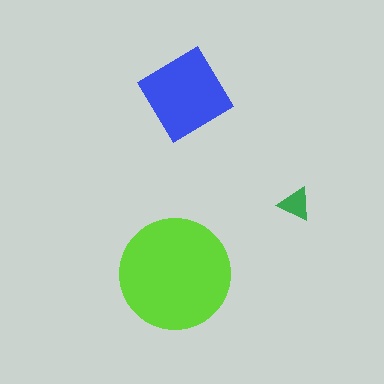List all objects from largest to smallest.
The lime circle, the blue diamond, the green triangle.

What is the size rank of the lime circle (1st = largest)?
1st.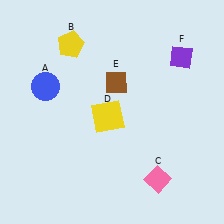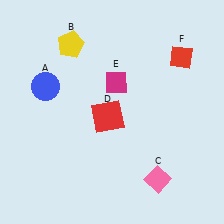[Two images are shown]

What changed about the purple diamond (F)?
In Image 1, F is purple. In Image 2, it changed to red.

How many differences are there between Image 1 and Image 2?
There are 3 differences between the two images.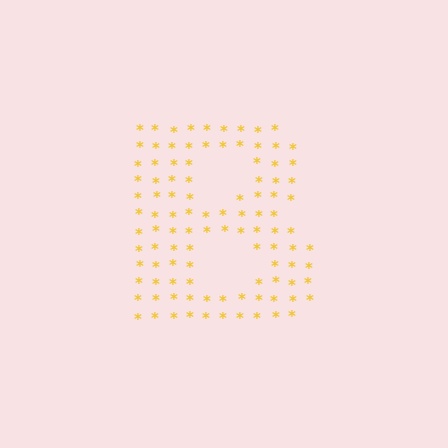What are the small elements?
The small elements are asterisks.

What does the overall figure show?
The overall figure shows the letter B.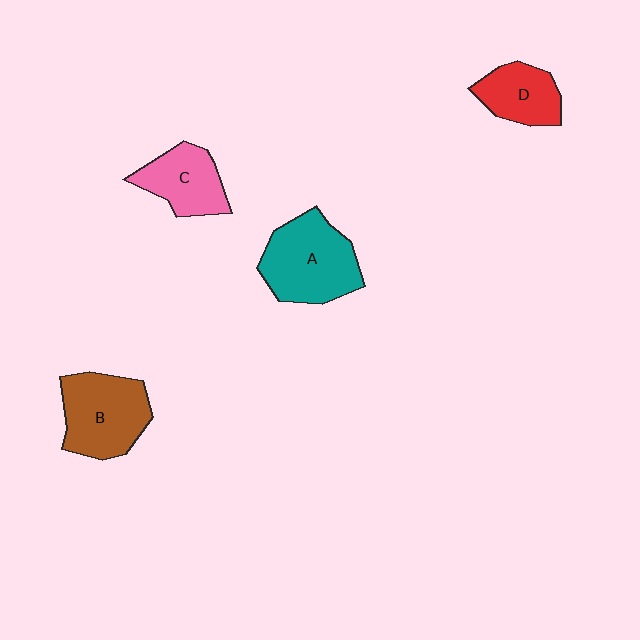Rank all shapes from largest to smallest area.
From largest to smallest: A (teal), B (brown), C (pink), D (red).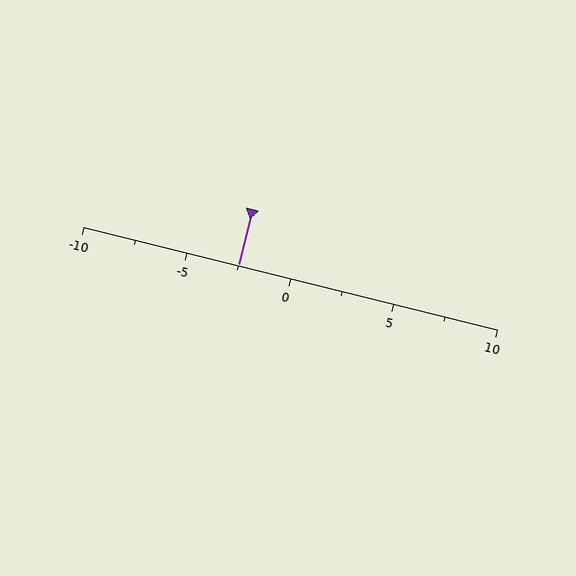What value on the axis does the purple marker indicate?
The marker indicates approximately -2.5.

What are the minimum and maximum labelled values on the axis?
The axis runs from -10 to 10.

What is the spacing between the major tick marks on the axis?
The major ticks are spaced 5 apart.